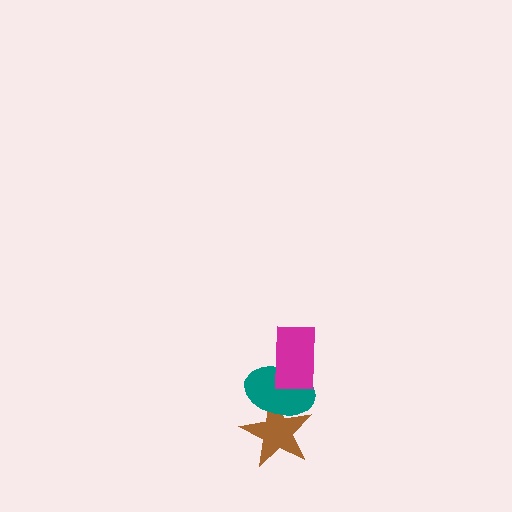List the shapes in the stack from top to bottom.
From top to bottom: the magenta rectangle, the teal ellipse, the brown star.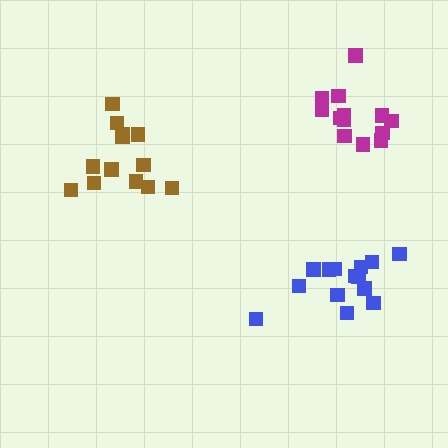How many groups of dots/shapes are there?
There are 3 groups.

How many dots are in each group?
Group 1: 13 dots, Group 2: 14 dots, Group 3: 13 dots (40 total).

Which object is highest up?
The magenta cluster is topmost.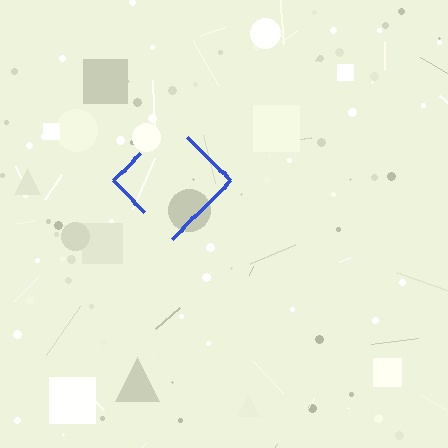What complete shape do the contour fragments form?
The contour fragments form a diamond.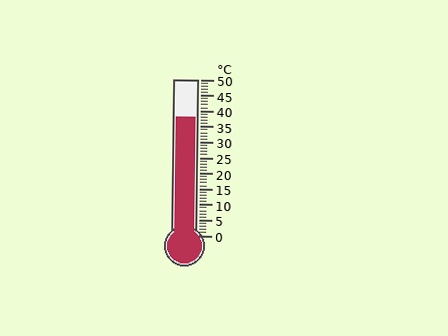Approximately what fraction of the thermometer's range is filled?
The thermometer is filled to approximately 75% of its range.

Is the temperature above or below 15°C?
The temperature is above 15°C.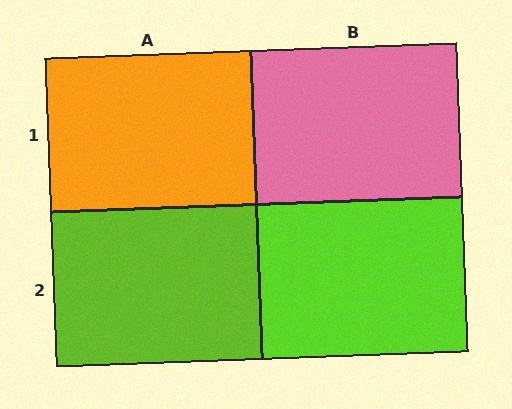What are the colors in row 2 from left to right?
Lime, lime.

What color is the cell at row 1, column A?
Orange.